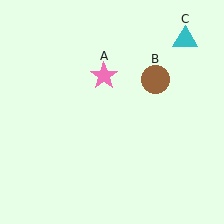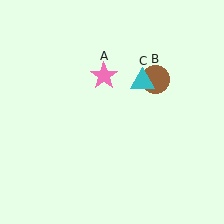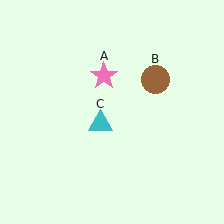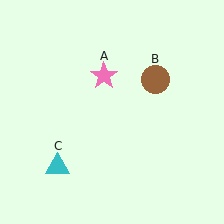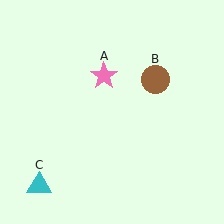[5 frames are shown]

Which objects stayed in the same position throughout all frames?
Pink star (object A) and brown circle (object B) remained stationary.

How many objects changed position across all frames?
1 object changed position: cyan triangle (object C).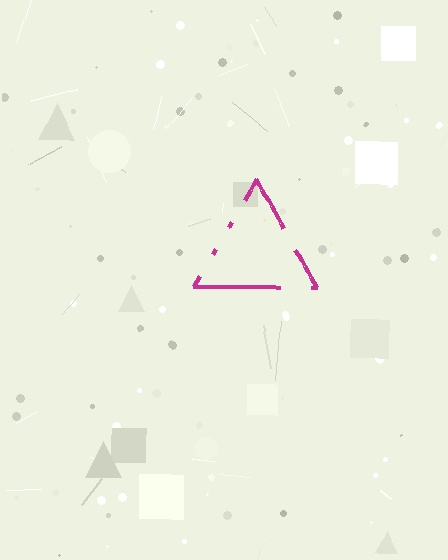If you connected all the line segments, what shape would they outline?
They would outline a triangle.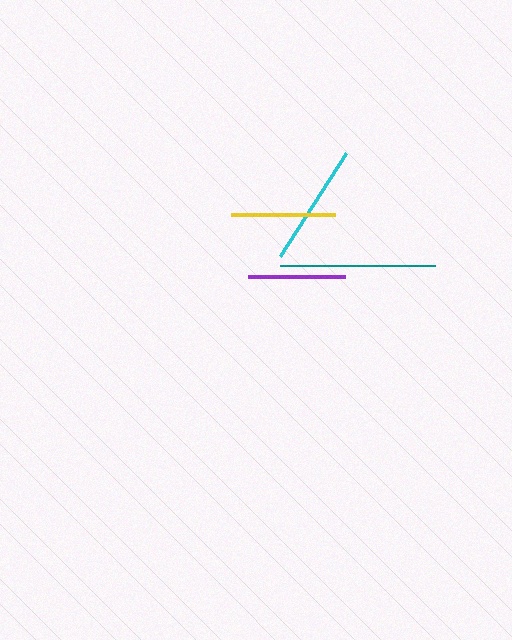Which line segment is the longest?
The teal line is the longest at approximately 156 pixels.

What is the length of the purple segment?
The purple segment is approximately 97 pixels long.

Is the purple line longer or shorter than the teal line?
The teal line is longer than the purple line.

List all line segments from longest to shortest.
From longest to shortest: teal, cyan, yellow, purple.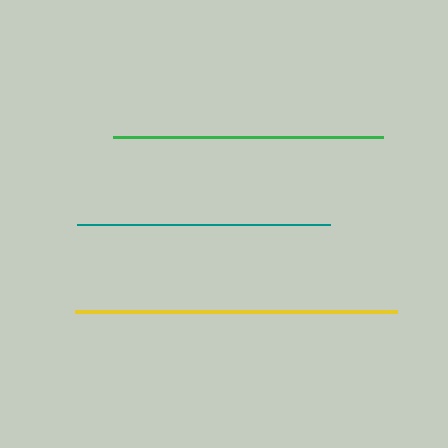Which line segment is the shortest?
The teal line is the shortest at approximately 253 pixels.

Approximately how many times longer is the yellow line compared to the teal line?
The yellow line is approximately 1.3 times the length of the teal line.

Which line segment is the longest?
The yellow line is the longest at approximately 322 pixels.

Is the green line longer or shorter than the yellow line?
The yellow line is longer than the green line.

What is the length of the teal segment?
The teal segment is approximately 253 pixels long.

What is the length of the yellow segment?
The yellow segment is approximately 322 pixels long.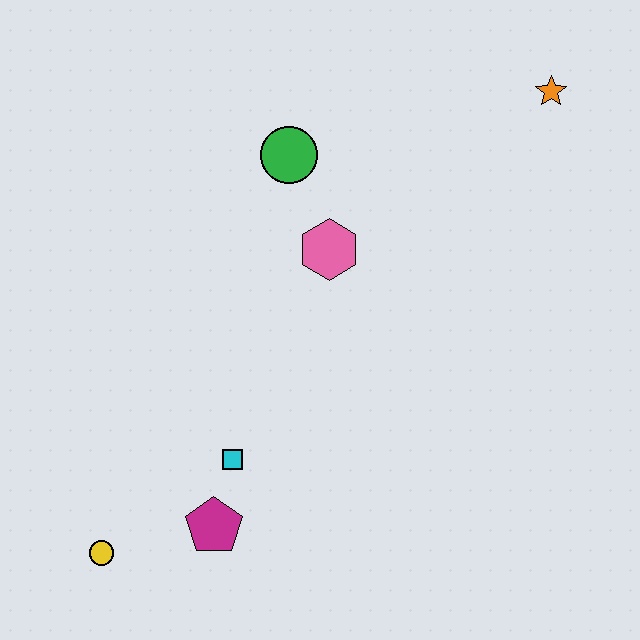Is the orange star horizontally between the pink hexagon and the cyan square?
No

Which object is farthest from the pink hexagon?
The yellow circle is farthest from the pink hexagon.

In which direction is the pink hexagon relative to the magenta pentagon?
The pink hexagon is above the magenta pentagon.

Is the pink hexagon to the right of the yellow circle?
Yes